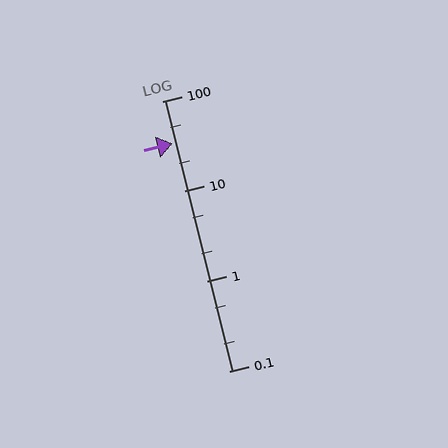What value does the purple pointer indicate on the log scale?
The pointer indicates approximately 34.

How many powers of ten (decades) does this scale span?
The scale spans 3 decades, from 0.1 to 100.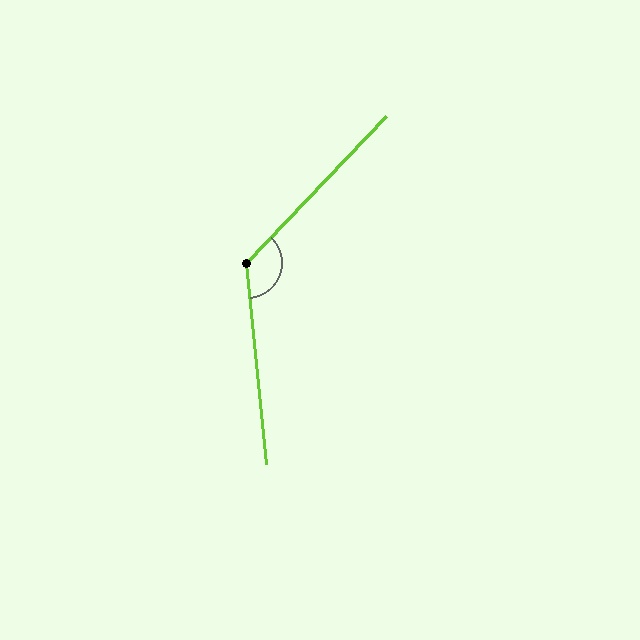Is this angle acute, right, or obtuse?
It is obtuse.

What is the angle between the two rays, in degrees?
Approximately 131 degrees.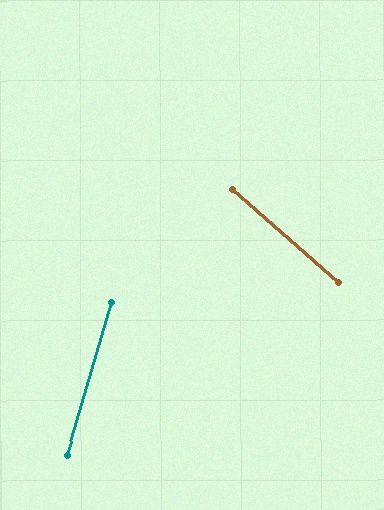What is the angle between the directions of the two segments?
Approximately 65 degrees.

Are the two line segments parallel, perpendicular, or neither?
Neither parallel nor perpendicular — they differ by about 65°.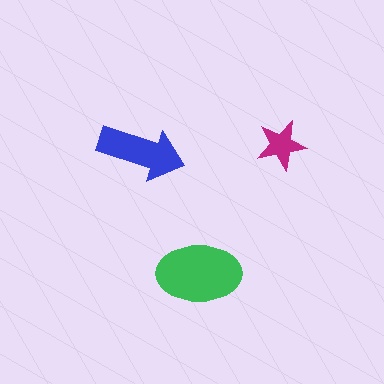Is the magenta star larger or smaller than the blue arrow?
Smaller.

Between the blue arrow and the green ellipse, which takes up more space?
The green ellipse.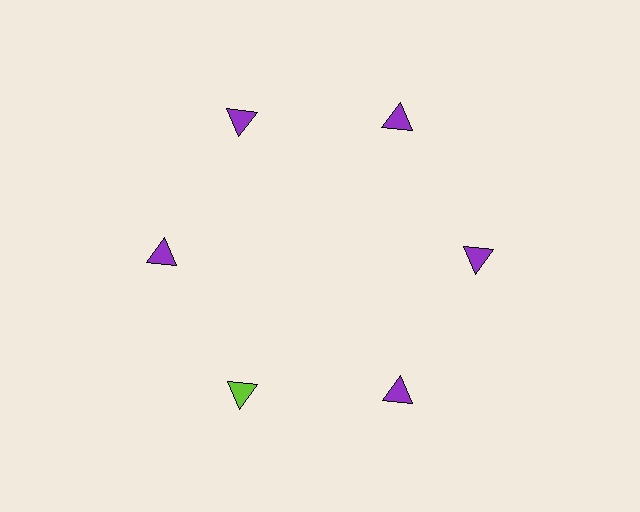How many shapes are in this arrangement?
There are 6 shapes arranged in a ring pattern.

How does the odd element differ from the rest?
It has a different color: lime instead of purple.